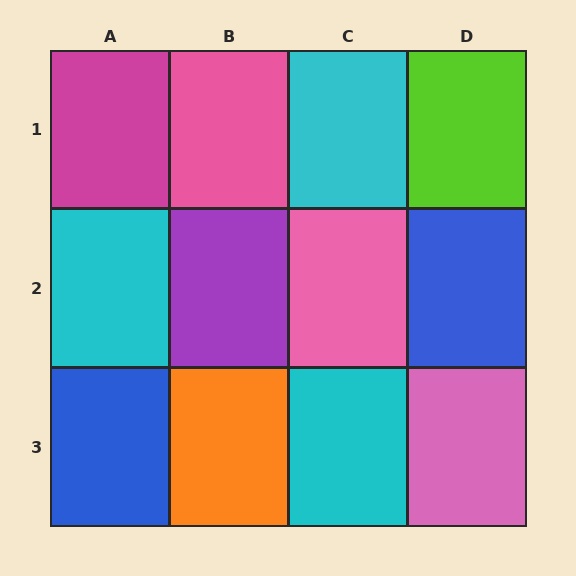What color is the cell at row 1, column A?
Magenta.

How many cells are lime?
1 cell is lime.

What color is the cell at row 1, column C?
Cyan.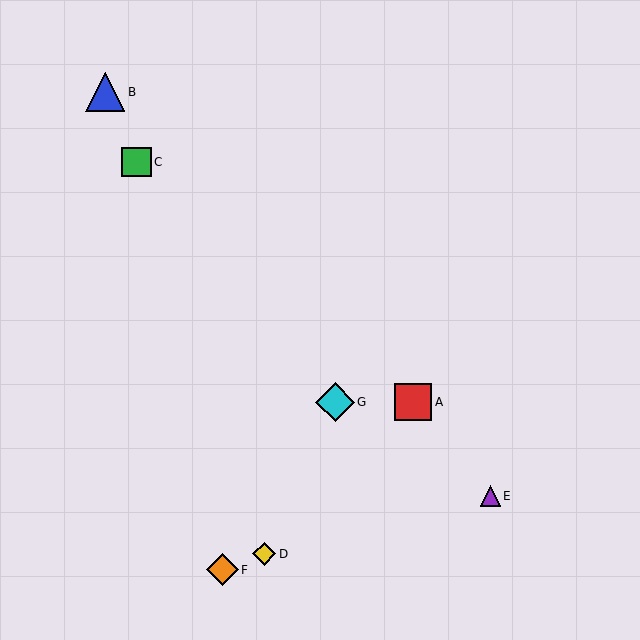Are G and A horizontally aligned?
Yes, both are at y≈402.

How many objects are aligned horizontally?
2 objects (A, G) are aligned horizontally.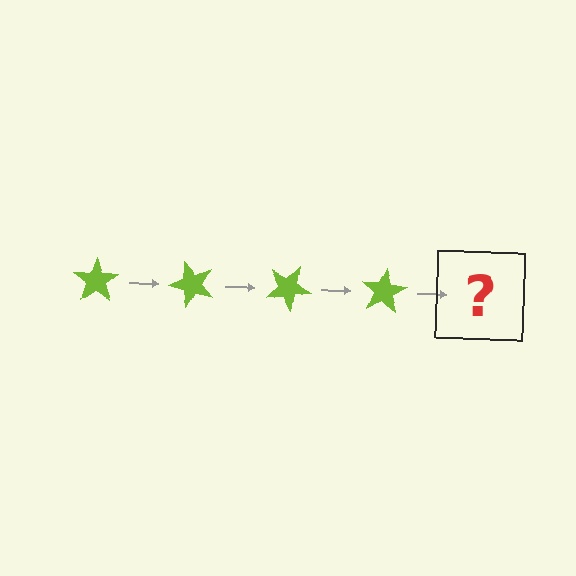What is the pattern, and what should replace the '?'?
The pattern is that the star rotates 50 degrees each step. The '?' should be a lime star rotated 200 degrees.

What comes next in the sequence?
The next element should be a lime star rotated 200 degrees.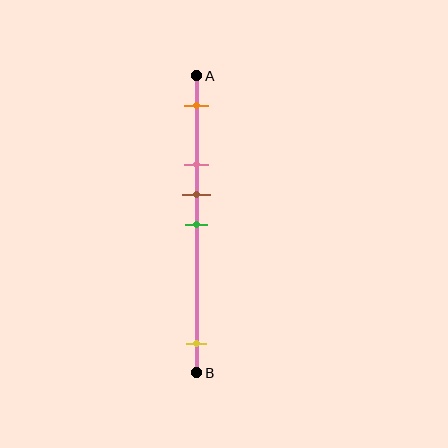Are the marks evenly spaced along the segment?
No, the marks are not evenly spaced.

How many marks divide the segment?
There are 5 marks dividing the segment.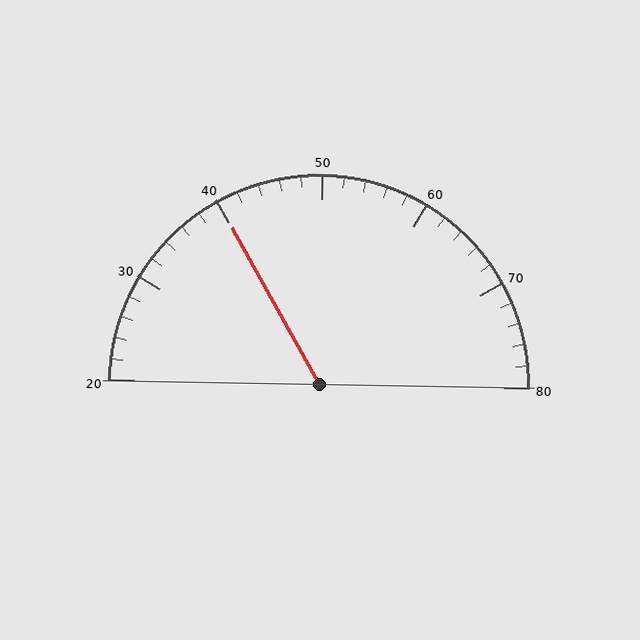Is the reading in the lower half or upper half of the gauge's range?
The reading is in the lower half of the range (20 to 80).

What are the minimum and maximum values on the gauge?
The gauge ranges from 20 to 80.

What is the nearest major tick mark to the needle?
The nearest major tick mark is 40.